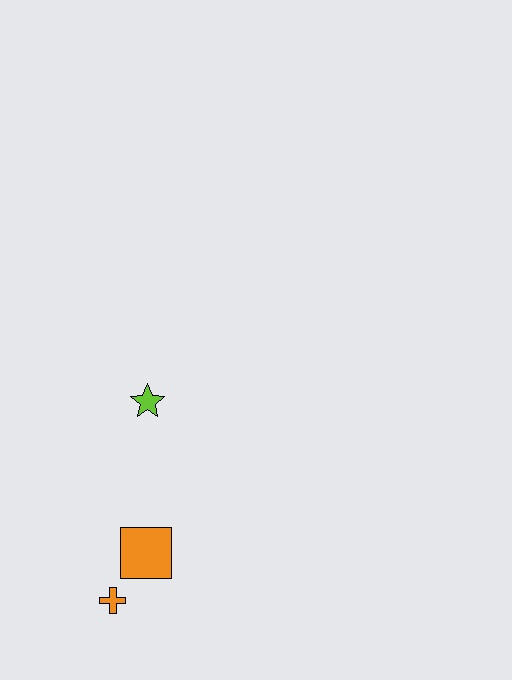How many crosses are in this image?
There is 1 cross.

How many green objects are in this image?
There are no green objects.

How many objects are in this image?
There are 3 objects.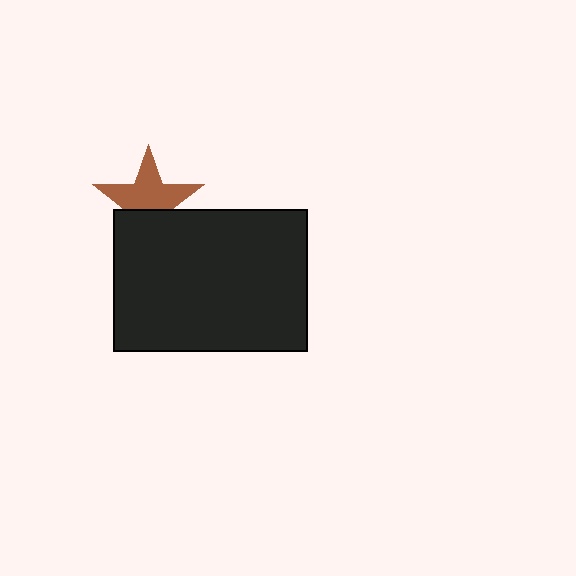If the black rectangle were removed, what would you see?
You would see the complete brown star.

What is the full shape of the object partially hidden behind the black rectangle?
The partially hidden object is a brown star.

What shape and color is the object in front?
The object in front is a black rectangle.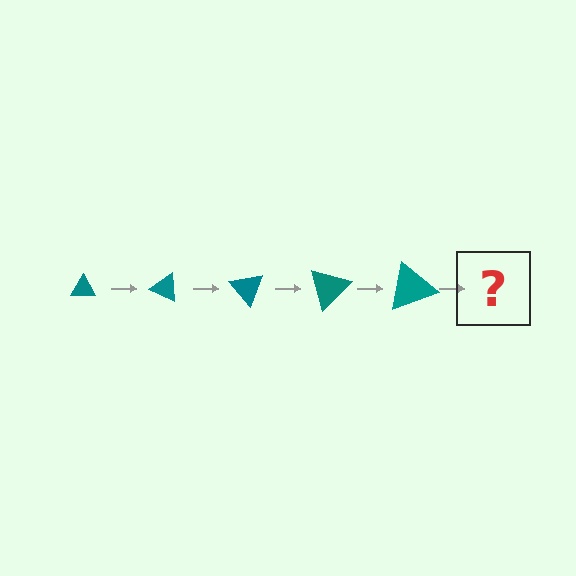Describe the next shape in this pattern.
It should be a triangle, larger than the previous one and rotated 125 degrees from the start.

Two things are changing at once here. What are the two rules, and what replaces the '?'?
The two rules are that the triangle grows larger each step and it rotates 25 degrees each step. The '?' should be a triangle, larger than the previous one and rotated 125 degrees from the start.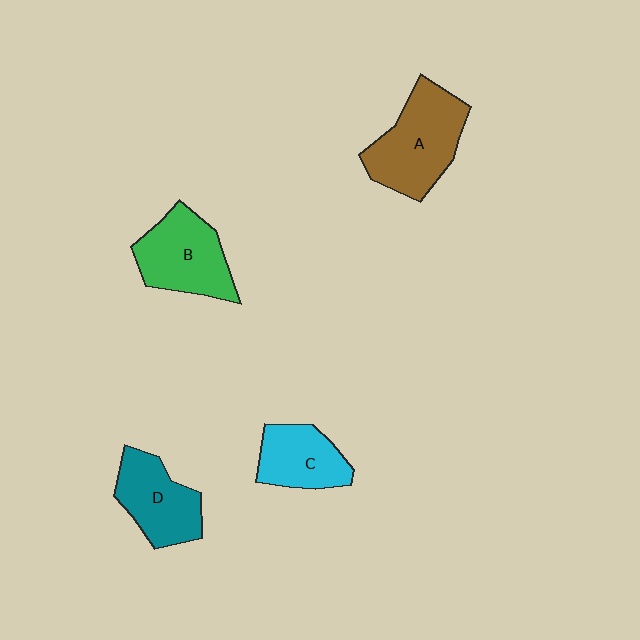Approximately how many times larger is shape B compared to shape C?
Approximately 1.3 times.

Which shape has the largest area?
Shape A (brown).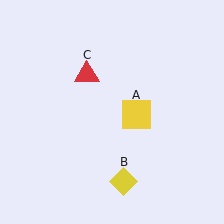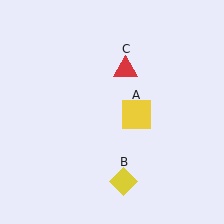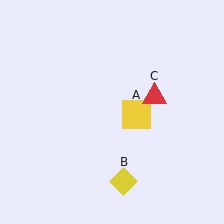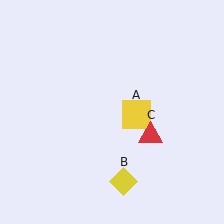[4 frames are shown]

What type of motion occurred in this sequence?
The red triangle (object C) rotated clockwise around the center of the scene.